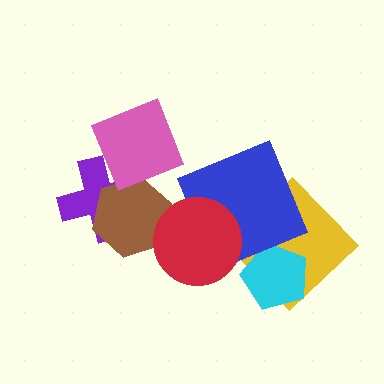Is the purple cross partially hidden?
Yes, it is partially covered by another shape.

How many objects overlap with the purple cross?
2 objects overlap with the purple cross.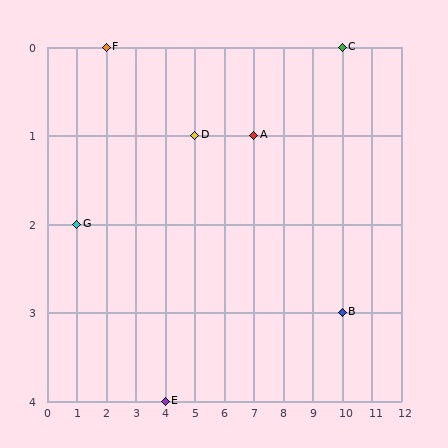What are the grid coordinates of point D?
Point D is at grid coordinates (5, 1).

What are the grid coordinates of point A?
Point A is at grid coordinates (7, 1).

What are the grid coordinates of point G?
Point G is at grid coordinates (1, 2).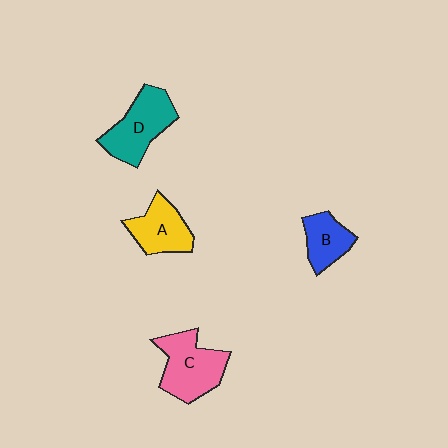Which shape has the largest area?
Shape C (pink).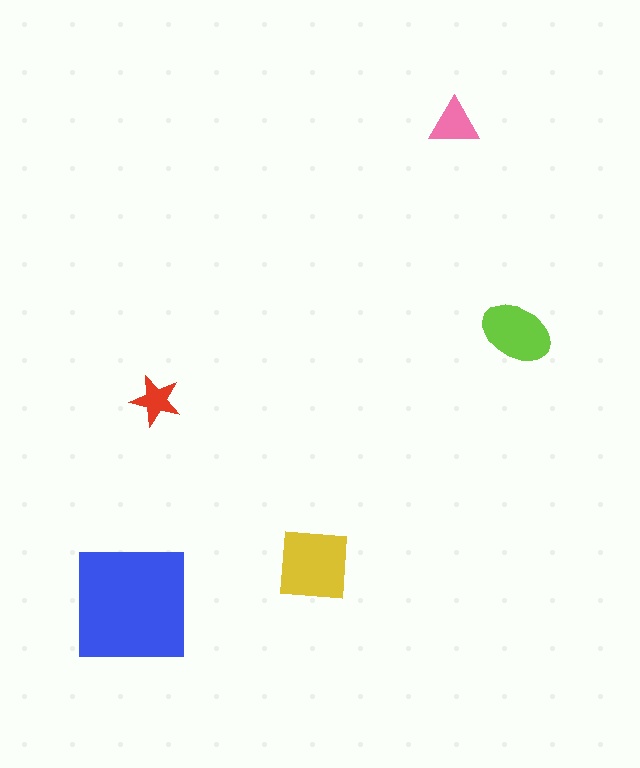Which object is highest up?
The pink triangle is topmost.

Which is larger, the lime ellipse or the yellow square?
The yellow square.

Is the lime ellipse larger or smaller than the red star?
Larger.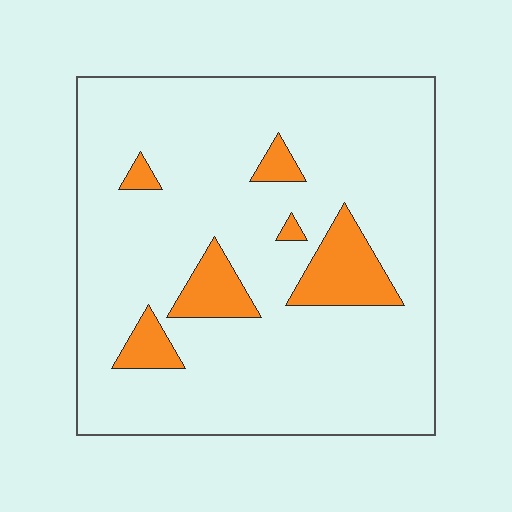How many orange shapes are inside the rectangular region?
6.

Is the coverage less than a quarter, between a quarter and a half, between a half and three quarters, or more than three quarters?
Less than a quarter.